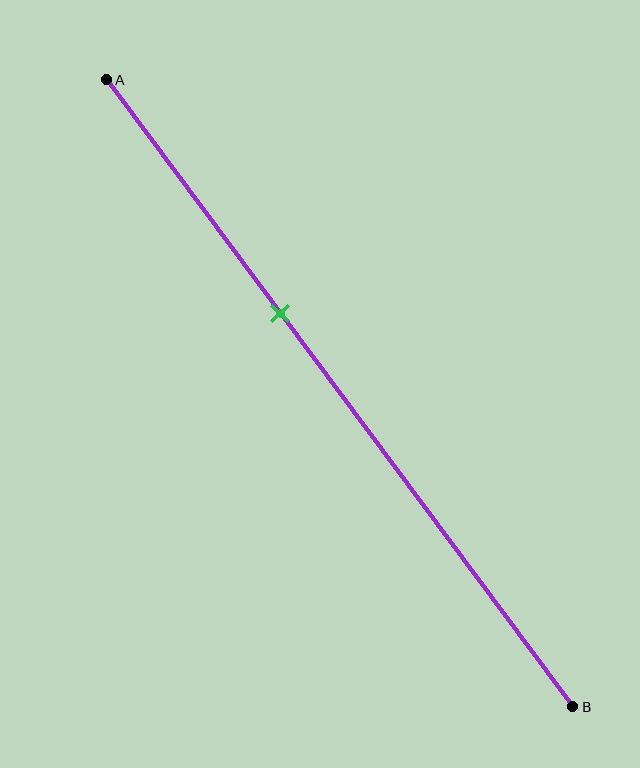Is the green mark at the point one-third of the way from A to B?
No, the mark is at about 35% from A, not at the 33% one-third point.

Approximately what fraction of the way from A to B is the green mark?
The green mark is approximately 35% of the way from A to B.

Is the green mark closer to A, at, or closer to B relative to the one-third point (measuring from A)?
The green mark is closer to point B than the one-third point of segment AB.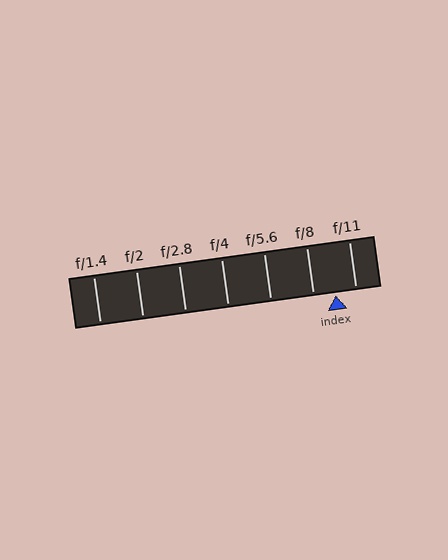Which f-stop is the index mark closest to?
The index mark is closest to f/11.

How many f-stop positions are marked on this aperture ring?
There are 7 f-stop positions marked.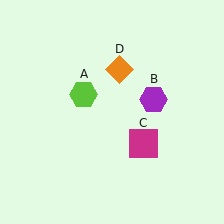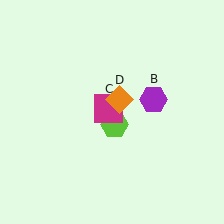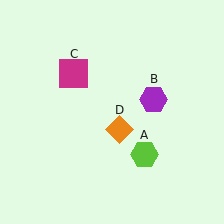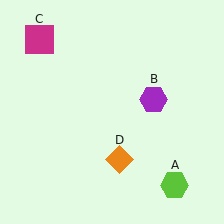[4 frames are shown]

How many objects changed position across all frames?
3 objects changed position: lime hexagon (object A), magenta square (object C), orange diamond (object D).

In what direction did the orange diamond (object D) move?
The orange diamond (object D) moved down.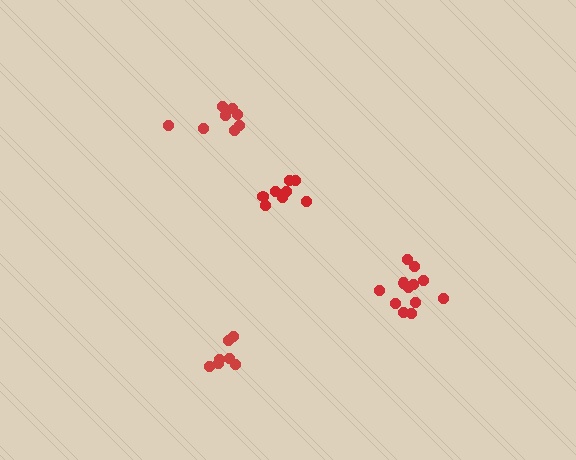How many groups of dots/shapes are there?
There are 4 groups.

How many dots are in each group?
Group 1: 8 dots, Group 2: 8 dots, Group 3: 12 dots, Group 4: 7 dots (35 total).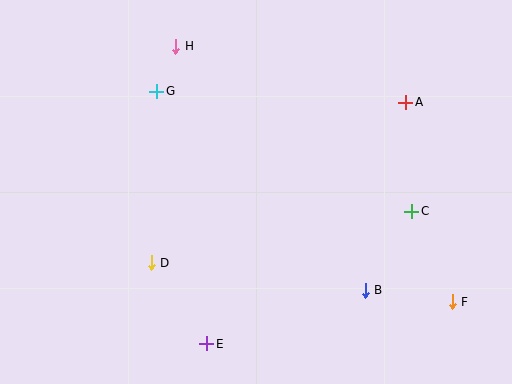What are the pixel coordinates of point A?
Point A is at (406, 102).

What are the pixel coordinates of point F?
Point F is at (452, 302).